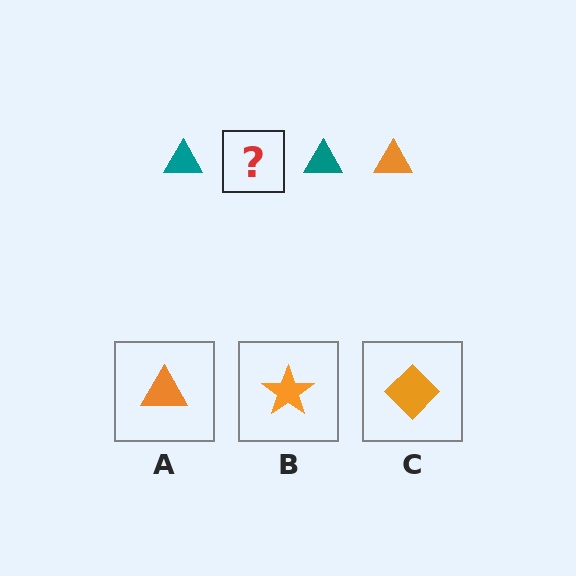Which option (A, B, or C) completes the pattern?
A.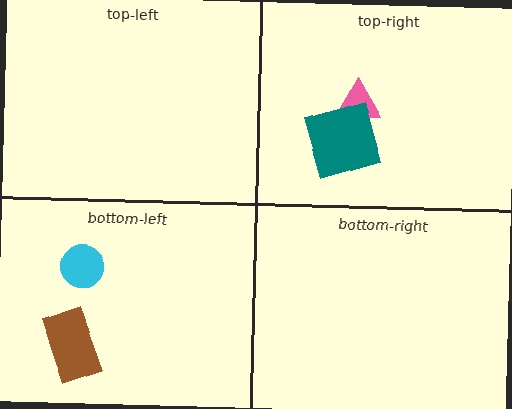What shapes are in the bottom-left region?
The brown rectangle, the cyan circle.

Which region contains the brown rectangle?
The bottom-left region.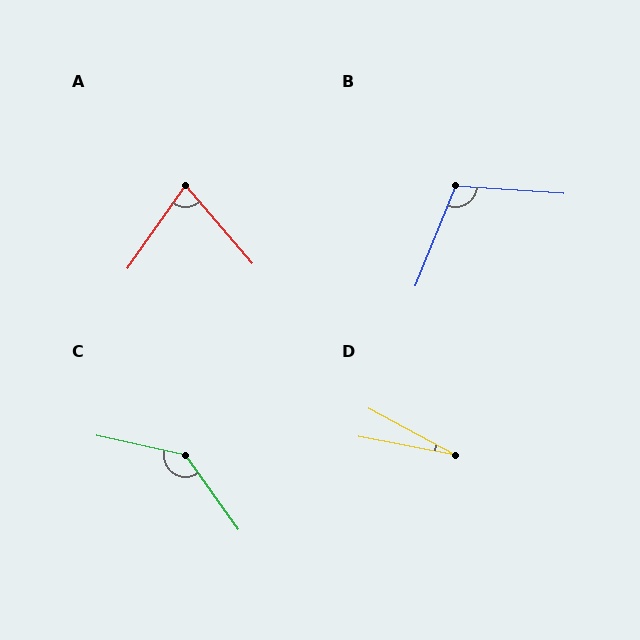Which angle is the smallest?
D, at approximately 17 degrees.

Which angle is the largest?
C, at approximately 138 degrees.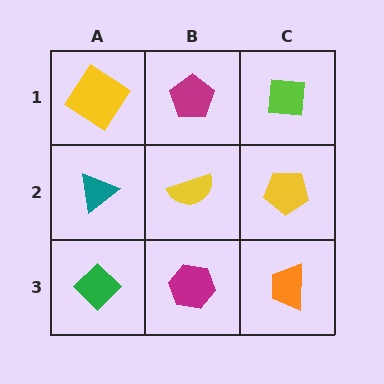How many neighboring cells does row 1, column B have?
3.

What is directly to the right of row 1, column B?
A lime square.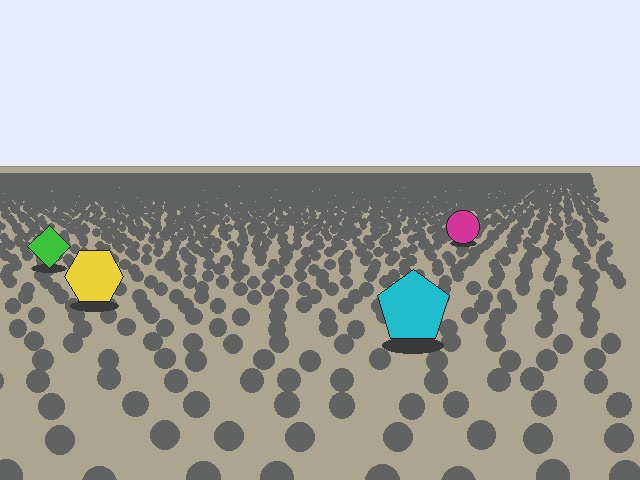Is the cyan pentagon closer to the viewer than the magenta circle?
Yes. The cyan pentagon is closer — you can tell from the texture gradient: the ground texture is coarser near it.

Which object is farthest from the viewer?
The magenta circle is farthest from the viewer. It appears smaller and the ground texture around it is denser.